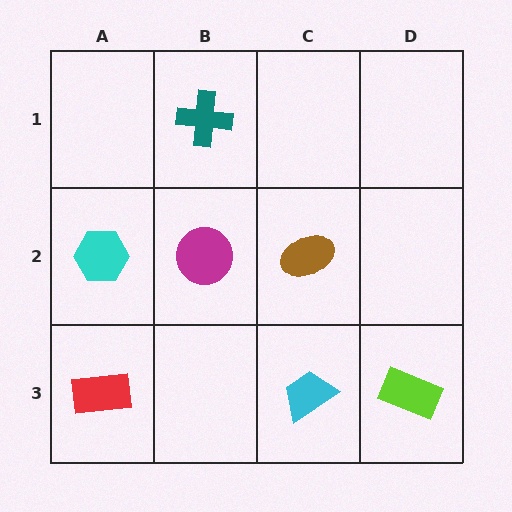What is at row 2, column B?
A magenta circle.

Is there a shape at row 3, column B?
No, that cell is empty.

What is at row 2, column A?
A cyan hexagon.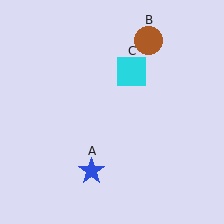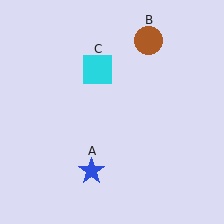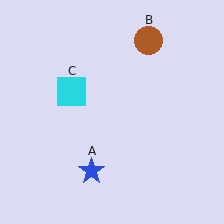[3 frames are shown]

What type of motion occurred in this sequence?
The cyan square (object C) rotated counterclockwise around the center of the scene.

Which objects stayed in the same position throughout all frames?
Blue star (object A) and brown circle (object B) remained stationary.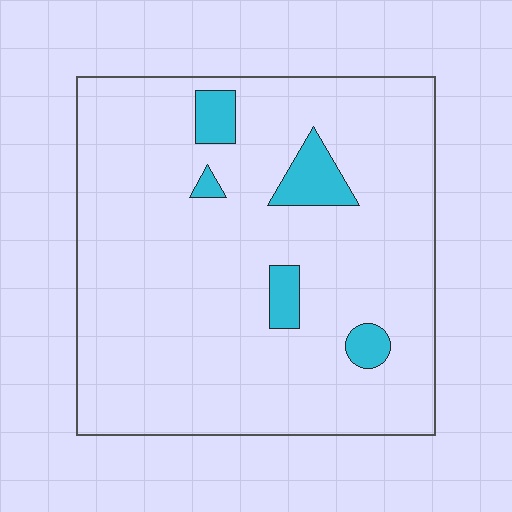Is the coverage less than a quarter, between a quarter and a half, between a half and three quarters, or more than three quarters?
Less than a quarter.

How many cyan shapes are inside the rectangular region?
5.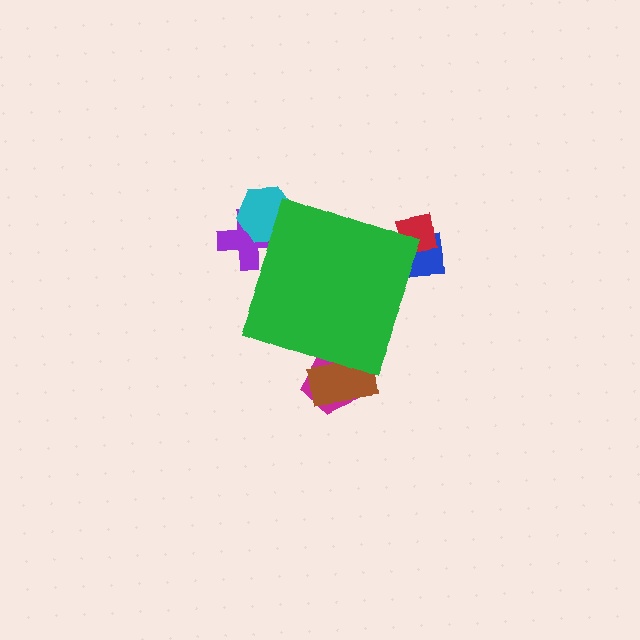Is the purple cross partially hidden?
Yes, the purple cross is partially hidden behind the green diamond.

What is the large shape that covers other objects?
A green diamond.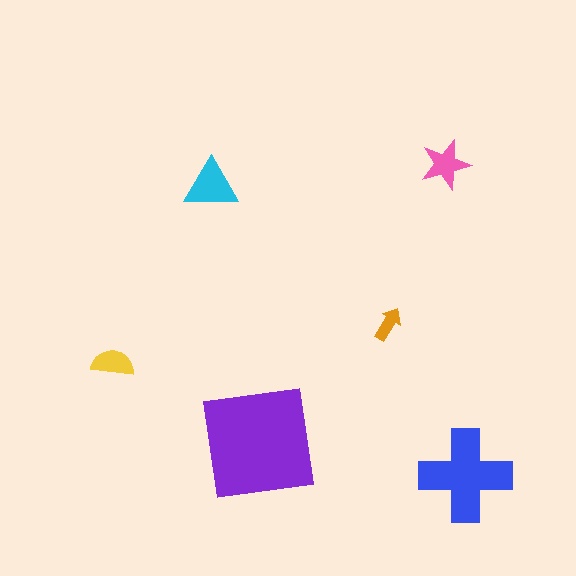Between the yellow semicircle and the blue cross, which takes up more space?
The blue cross.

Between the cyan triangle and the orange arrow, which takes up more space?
The cyan triangle.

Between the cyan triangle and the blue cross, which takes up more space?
The blue cross.